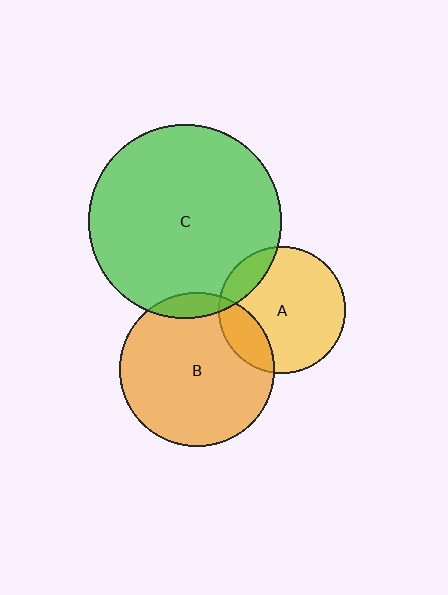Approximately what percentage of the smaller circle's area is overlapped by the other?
Approximately 10%.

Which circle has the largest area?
Circle C (green).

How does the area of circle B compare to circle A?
Approximately 1.5 times.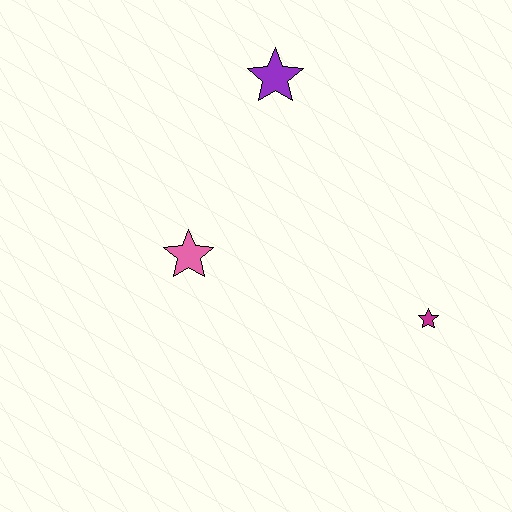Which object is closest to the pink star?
The purple star is closest to the pink star.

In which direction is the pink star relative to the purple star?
The pink star is below the purple star.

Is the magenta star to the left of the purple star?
No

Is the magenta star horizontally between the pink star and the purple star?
No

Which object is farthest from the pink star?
The magenta star is farthest from the pink star.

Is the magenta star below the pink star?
Yes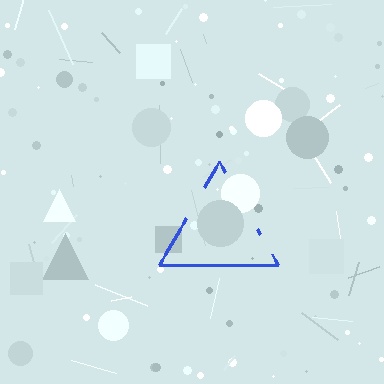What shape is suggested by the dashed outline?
The dashed outline suggests a triangle.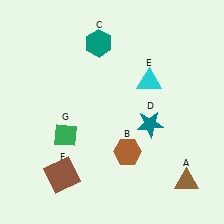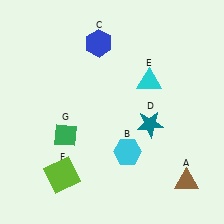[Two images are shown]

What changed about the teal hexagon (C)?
In Image 1, C is teal. In Image 2, it changed to blue.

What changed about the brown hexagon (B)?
In Image 1, B is brown. In Image 2, it changed to cyan.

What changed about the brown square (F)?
In Image 1, F is brown. In Image 2, it changed to lime.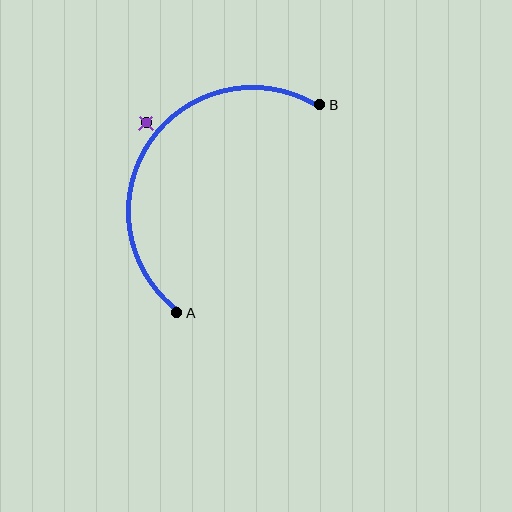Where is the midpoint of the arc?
The arc midpoint is the point on the curve farthest from the straight line joining A and B. It sits above and to the left of that line.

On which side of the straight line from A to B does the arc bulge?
The arc bulges above and to the left of the straight line connecting A and B.